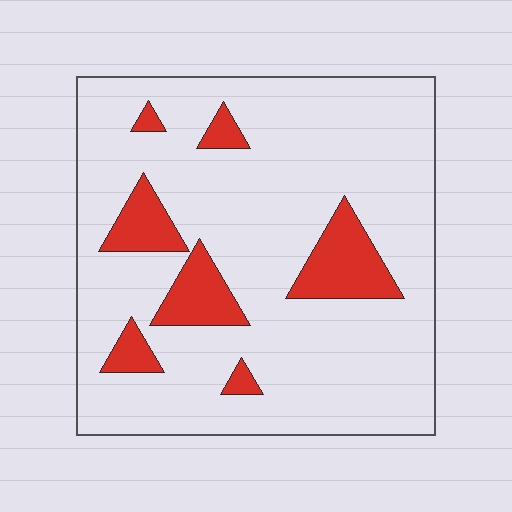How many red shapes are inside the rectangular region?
7.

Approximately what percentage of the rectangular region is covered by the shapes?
Approximately 15%.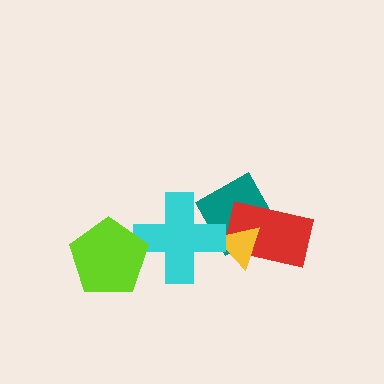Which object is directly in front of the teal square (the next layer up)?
The red rectangle is directly in front of the teal square.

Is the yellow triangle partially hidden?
Yes, it is partially covered by another shape.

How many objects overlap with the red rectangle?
2 objects overlap with the red rectangle.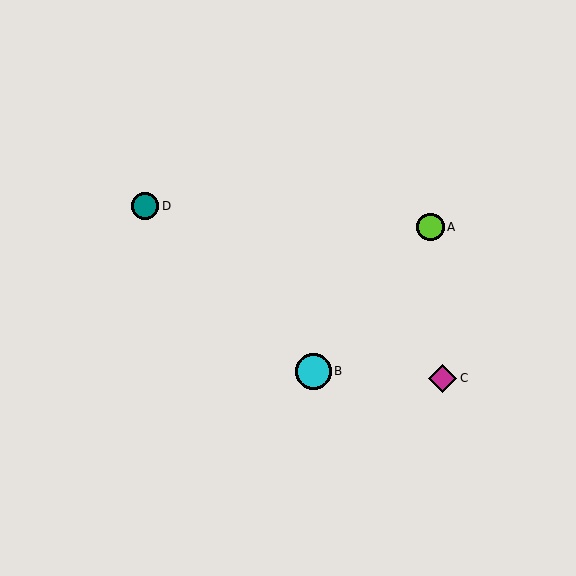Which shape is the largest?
The cyan circle (labeled B) is the largest.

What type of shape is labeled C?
Shape C is a magenta diamond.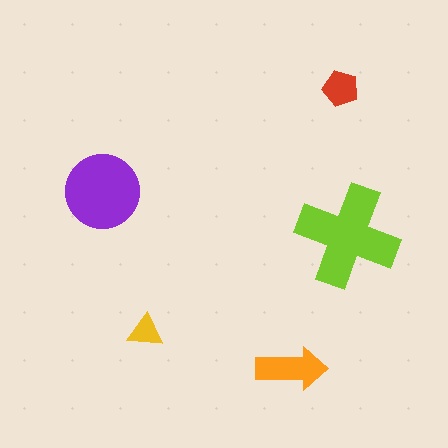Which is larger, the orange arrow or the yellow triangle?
The orange arrow.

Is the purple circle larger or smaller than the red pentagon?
Larger.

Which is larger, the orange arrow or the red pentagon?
The orange arrow.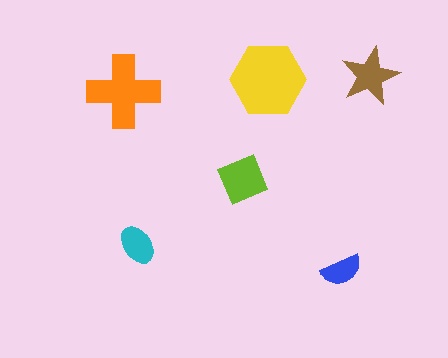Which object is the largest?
The yellow hexagon.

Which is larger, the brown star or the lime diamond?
The lime diamond.